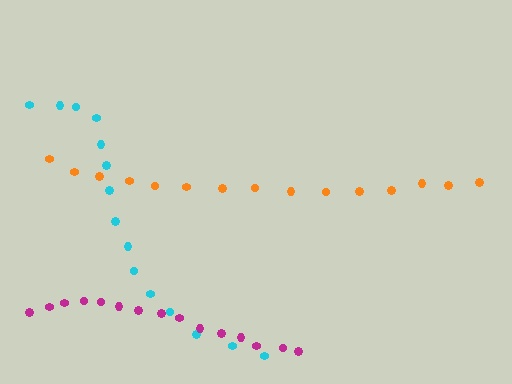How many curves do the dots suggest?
There are 3 distinct paths.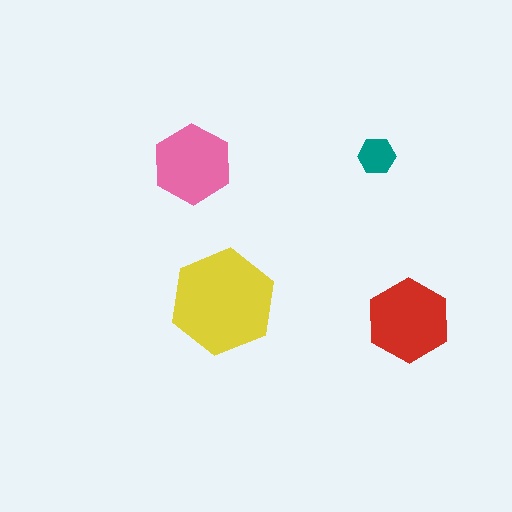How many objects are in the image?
There are 4 objects in the image.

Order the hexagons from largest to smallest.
the yellow one, the red one, the pink one, the teal one.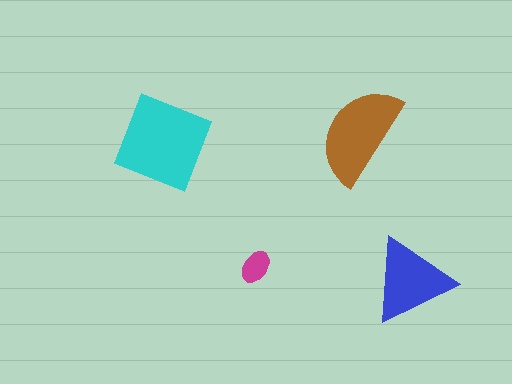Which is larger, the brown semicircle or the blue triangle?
The brown semicircle.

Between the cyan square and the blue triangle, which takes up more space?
The cyan square.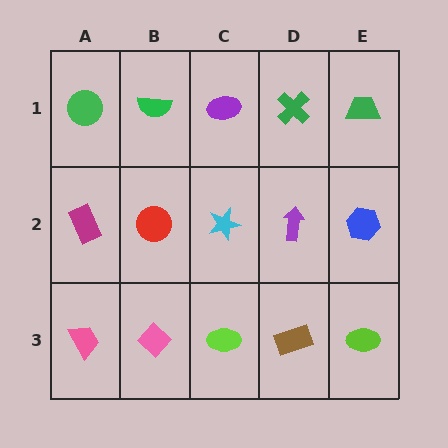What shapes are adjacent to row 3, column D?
A purple arrow (row 2, column D), a lime ellipse (row 3, column C), a lime ellipse (row 3, column E).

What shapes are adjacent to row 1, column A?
A magenta rectangle (row 2, column A), a green semicircle (row 1, column B).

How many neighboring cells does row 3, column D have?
3.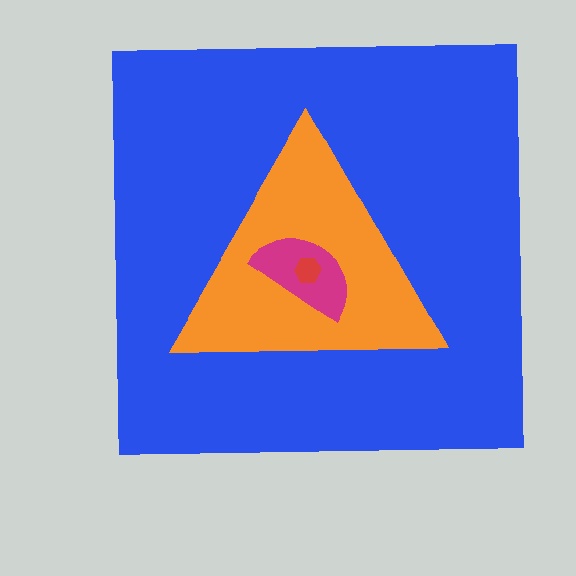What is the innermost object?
The red hexagon.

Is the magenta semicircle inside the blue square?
Yes.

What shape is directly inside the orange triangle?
The magenta semicircle.